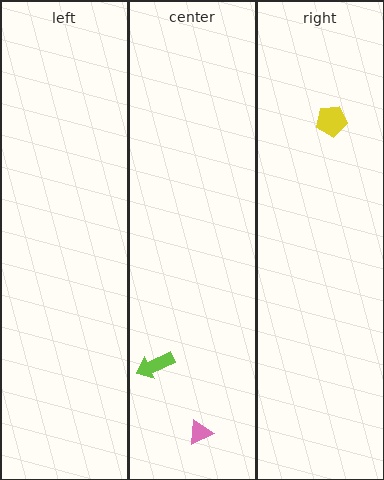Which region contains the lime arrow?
The center region.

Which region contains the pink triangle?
The center region.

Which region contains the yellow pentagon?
The right region.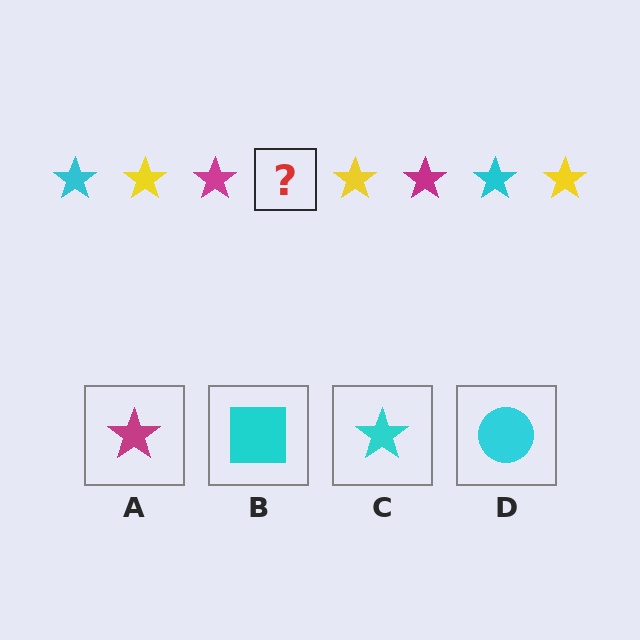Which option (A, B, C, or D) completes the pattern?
C.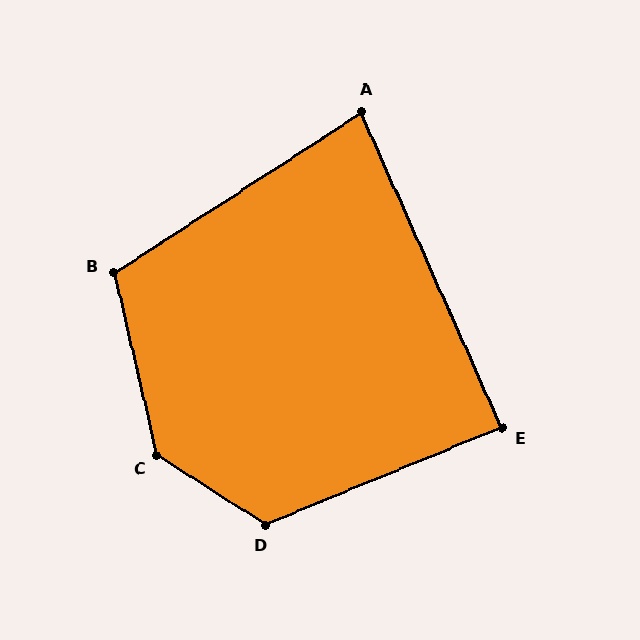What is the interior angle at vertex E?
Approximately 88 degrees (approximately right).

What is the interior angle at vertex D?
Approximately 125 degrees (obtuse).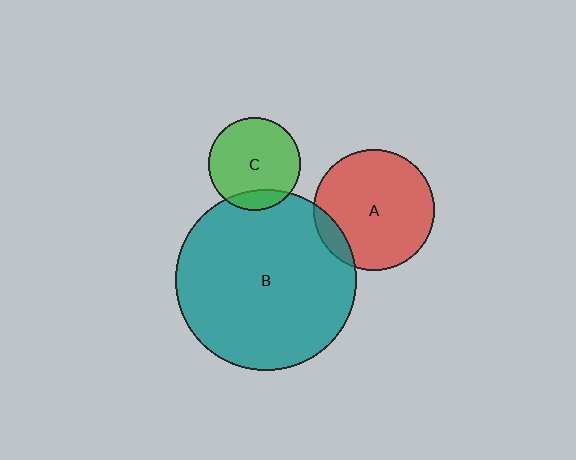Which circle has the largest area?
Circle B (teal).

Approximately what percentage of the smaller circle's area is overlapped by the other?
Approximately 10%.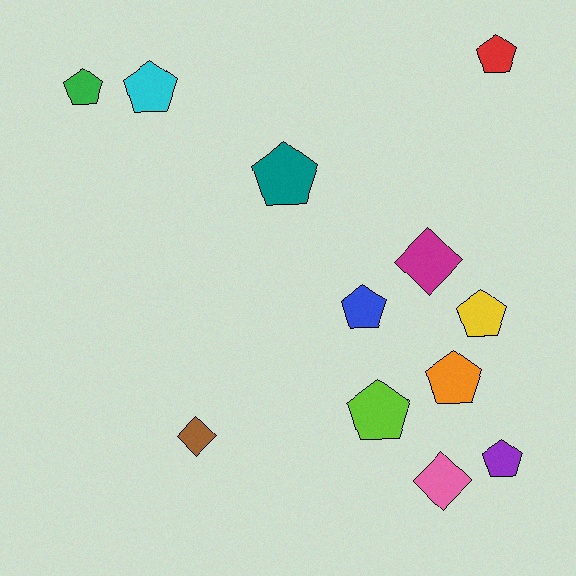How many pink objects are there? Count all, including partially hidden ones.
There is 1 pink object.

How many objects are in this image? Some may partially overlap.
There are 12 objects.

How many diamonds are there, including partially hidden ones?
There are 3 diamonds.